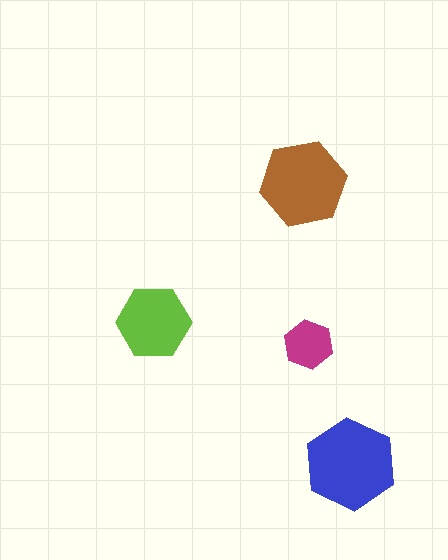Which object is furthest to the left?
The lime hexagon is leftmost.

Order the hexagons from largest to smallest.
the blue one, the brown one, the lime one, the magenta one.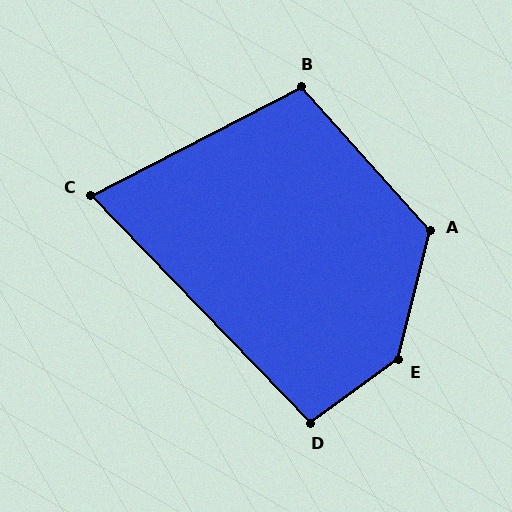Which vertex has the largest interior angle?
E, at approximately 140 degrees.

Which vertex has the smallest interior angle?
C, at approximately 73 degrees.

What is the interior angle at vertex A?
Approximately 125 degrees (obtuse).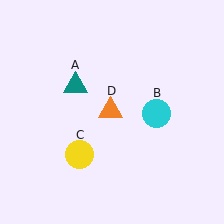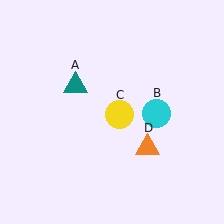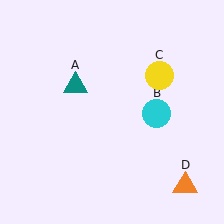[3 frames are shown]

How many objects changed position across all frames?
2 objects changed position: yellow circle (object C), orange triangle (object D).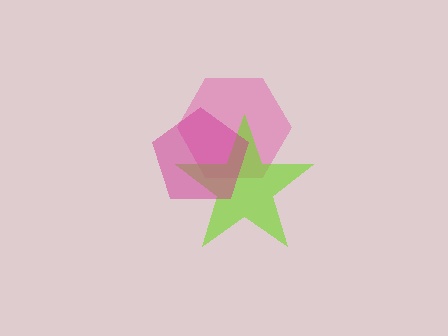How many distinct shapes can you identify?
There are 3 distinct shapes: a pink hexagon, a lime star, a magenta pentagon.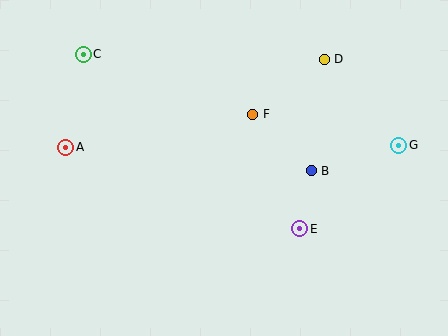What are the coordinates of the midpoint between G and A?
The midpoint between G and A is at (232, 146).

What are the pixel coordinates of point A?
Point A is at (66, 147).